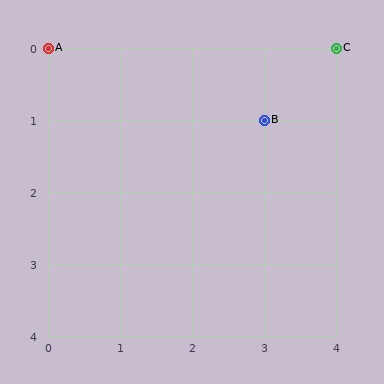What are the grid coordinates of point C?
Point C is at grid coordinates (4, 0).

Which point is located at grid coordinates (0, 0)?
Point A is at (0, 0).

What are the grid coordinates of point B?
Point B is at grid coordinates (3, 1).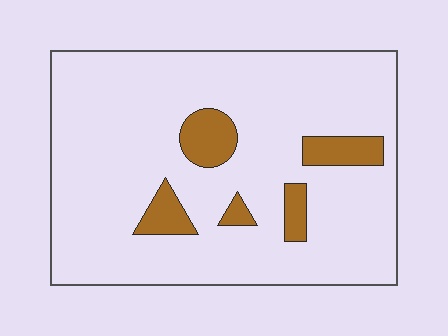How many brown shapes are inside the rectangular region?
5.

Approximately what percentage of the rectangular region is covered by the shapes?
Approximately 10%.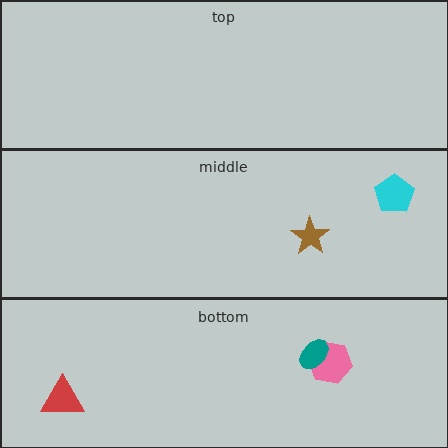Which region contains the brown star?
The middle region.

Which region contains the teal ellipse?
The bottom region.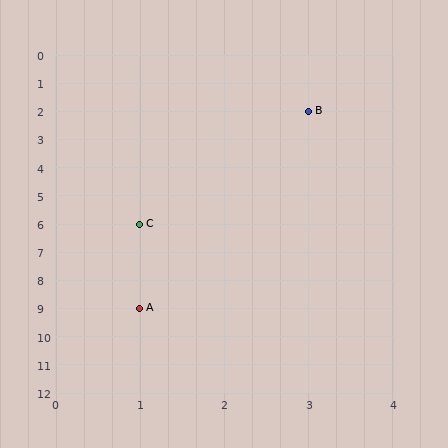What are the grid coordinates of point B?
Point B is at grid coordinates (3, 2).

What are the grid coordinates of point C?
Point C is at grid coordinates (1, 6).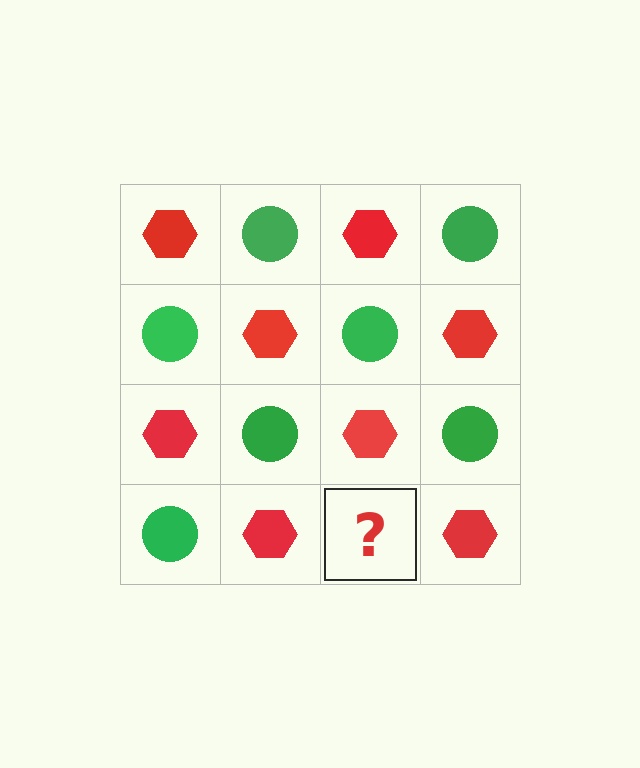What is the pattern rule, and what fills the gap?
The rule is that it alternates red hexagon and green circle in a checkerboard pattern. The gap should be filled with a green circle.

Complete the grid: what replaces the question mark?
The question mark should be replaced with a green circle.